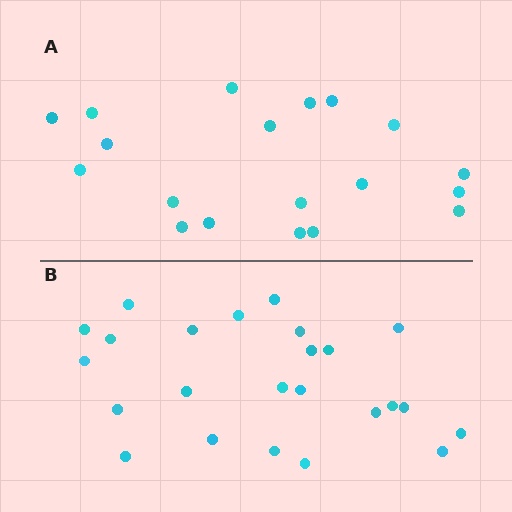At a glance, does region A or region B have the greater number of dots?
Region B (the bottom region) has more dots.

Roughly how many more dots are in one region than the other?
Region B has about 5 more dots than region A.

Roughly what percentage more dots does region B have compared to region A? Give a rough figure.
About 25% more.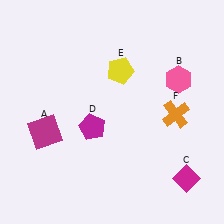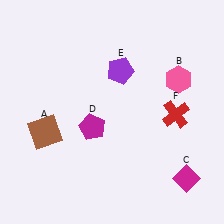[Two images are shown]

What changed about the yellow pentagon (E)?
In Image 1, E is yellow. In Image 2, it changed to purple.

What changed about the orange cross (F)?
In Image 1, F is orange. In Image 2, it changed to red.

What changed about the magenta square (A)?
In Image 1, A is magenta. In Image 2, it changed to brown.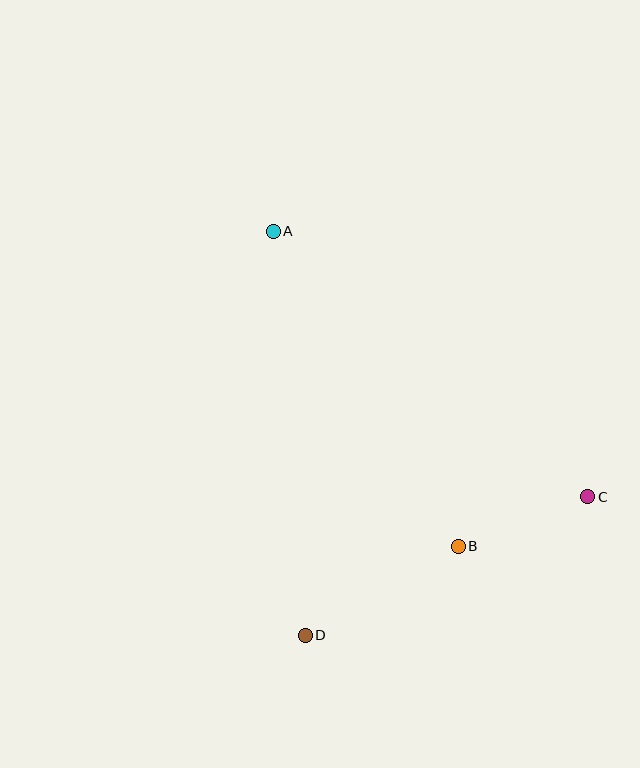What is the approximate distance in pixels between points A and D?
The distance between A and D is approximately 405 pixels.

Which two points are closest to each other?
Points B and C are closest to each other.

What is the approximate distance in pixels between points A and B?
The distance between A and B is approximately 365 pixels.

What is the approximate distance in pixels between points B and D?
The distance between B and D is approximately 177 pixels.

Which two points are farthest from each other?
Points A and C are farthest from each other.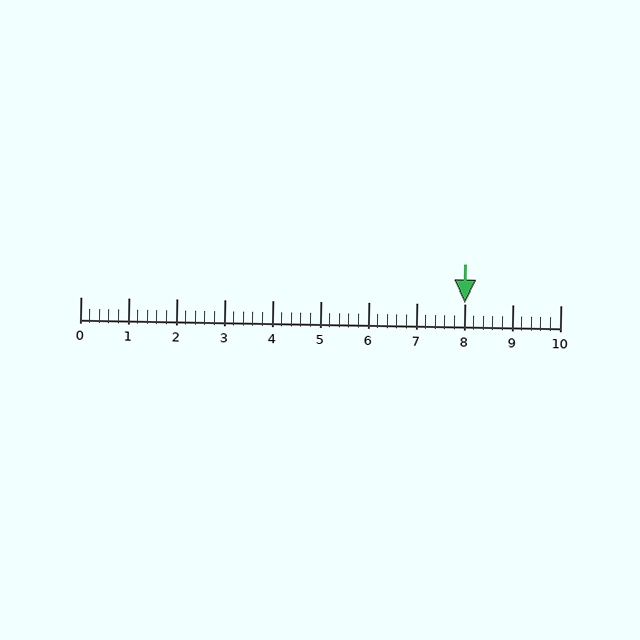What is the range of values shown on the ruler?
The ruler shows values from 0 to 10.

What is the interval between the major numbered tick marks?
The major tick marks are spaced 1 units apart.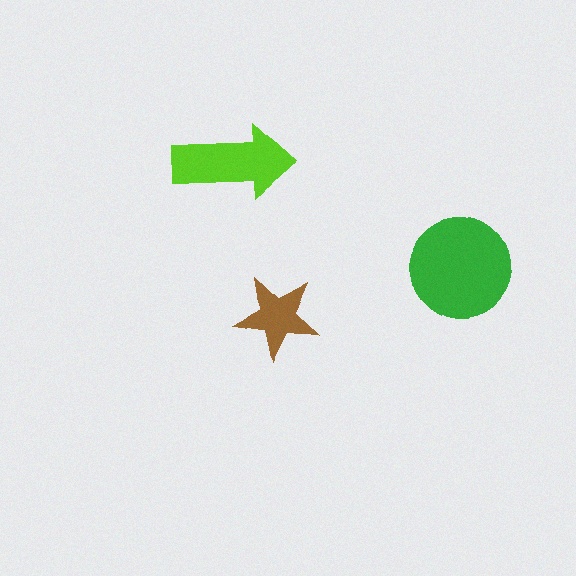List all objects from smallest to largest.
The brown star, the lime arrow, the green circle.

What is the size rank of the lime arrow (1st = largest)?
2nd.